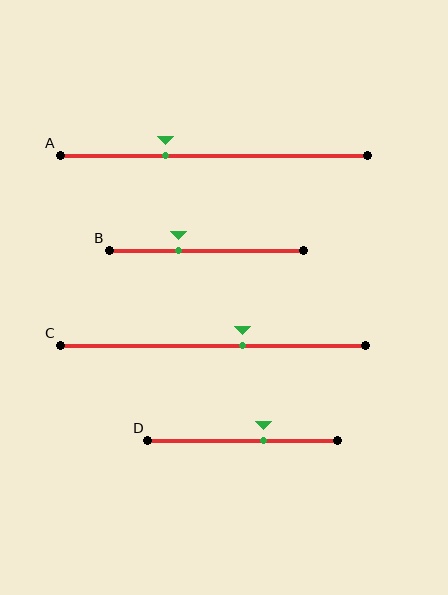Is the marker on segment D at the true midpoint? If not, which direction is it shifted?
No, the marker on segment D is shifted to the right by about 11% of the segment length.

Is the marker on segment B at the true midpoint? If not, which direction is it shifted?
No, the marker on segment B is shifted to the left by about 14% of the segment length.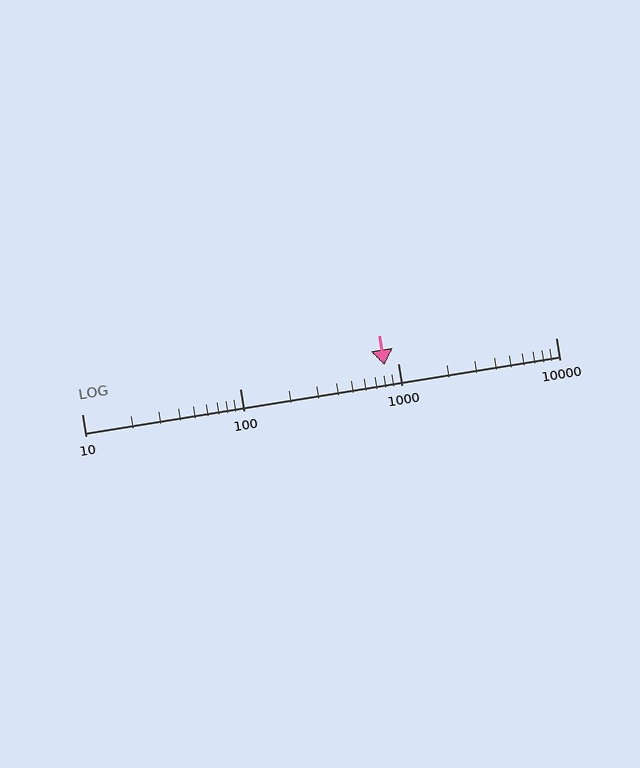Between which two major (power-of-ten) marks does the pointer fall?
The pointer is between 100 and 1000.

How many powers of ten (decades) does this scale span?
The scale spans 3 decades, from 10 to 10000.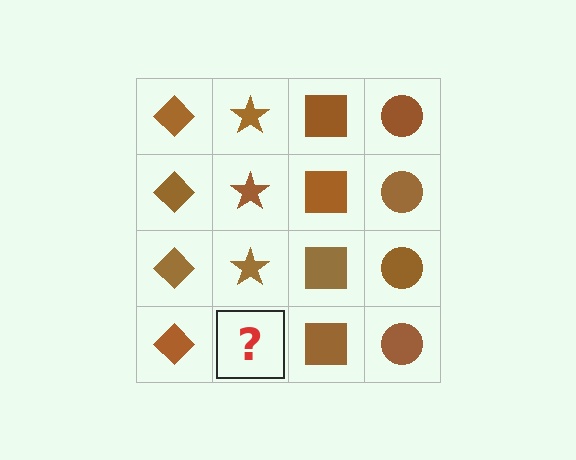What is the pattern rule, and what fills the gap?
The rule is that each column has a consistent shape. The gap should be filled with a brown star.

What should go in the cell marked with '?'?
The missing cell should contain a brown star.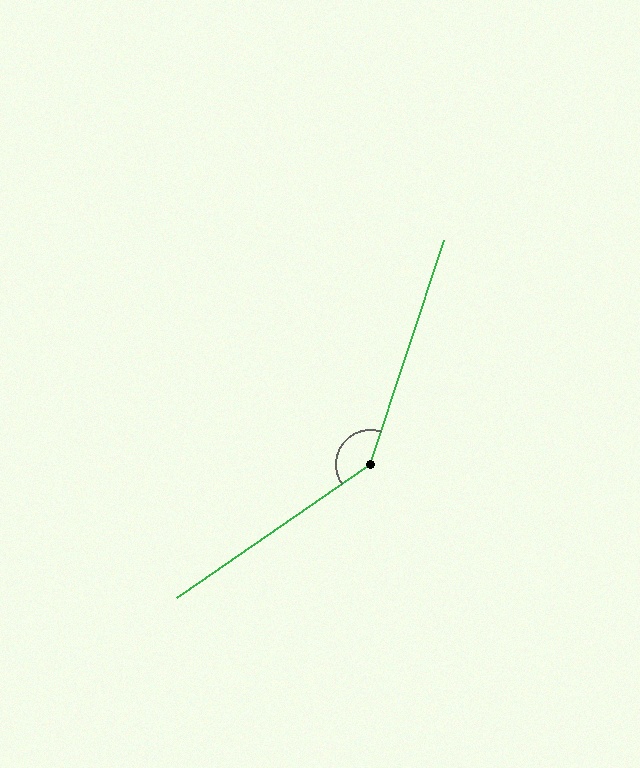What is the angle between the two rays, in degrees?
Approximately 143 degrees.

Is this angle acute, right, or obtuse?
It is obtuse.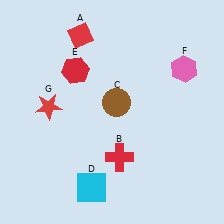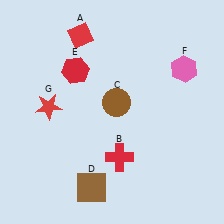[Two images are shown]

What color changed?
The square (D) changed from cyan in Image 1 to brown in Image 2.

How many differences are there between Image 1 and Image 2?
There is 1 difference between the two images.